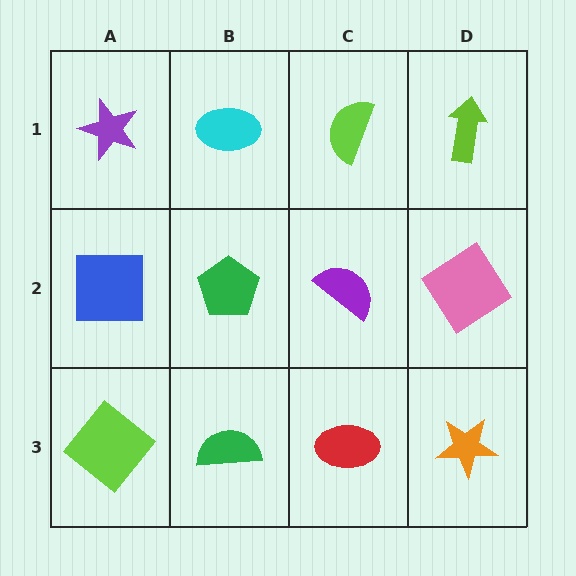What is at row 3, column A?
A lime diamond.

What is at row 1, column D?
A lime arrow.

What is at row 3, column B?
A green semicircle.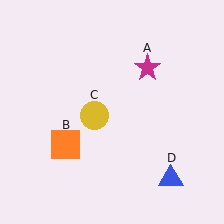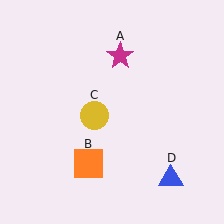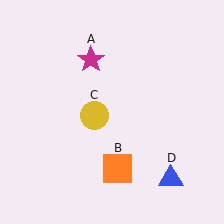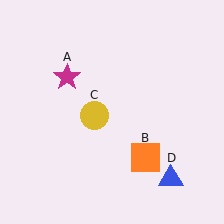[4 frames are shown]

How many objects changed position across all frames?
2 objects changed position: magenta star (object A), orange square (object B).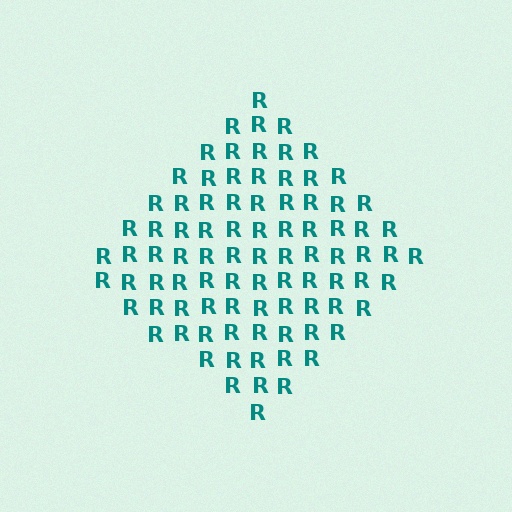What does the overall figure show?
The overall figure shows a diamond.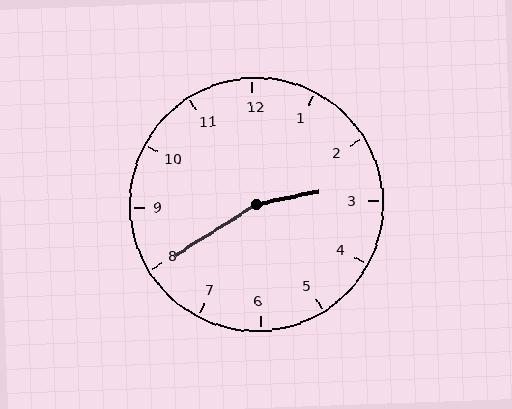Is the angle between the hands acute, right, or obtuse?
It is obtuse.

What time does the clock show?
2:40.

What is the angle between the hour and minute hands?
Approximately 160 degrees.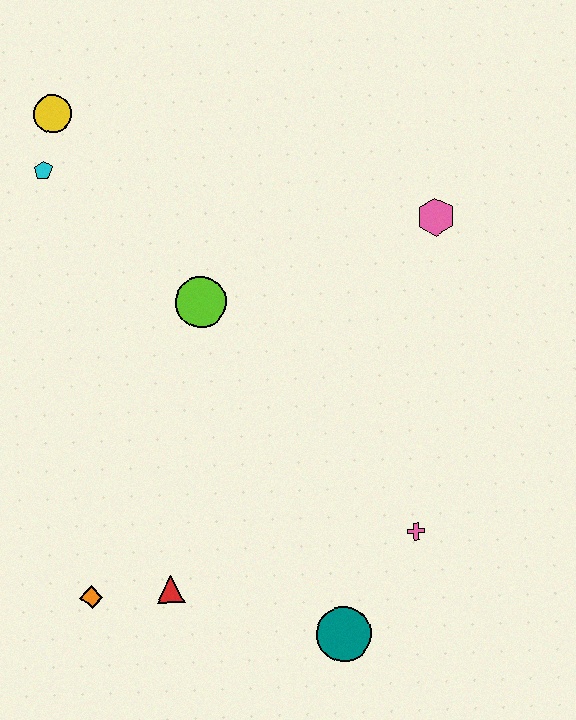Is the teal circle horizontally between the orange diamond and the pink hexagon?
Yes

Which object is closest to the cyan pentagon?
The yellow circle is closest to the cyan pentagon.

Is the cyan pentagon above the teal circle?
Yes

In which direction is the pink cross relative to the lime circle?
The pink cross is below the lime circle.